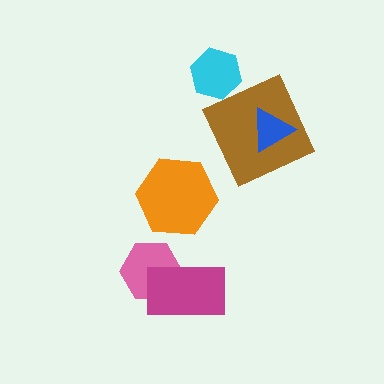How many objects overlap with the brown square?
1 object overlaps with the brown square.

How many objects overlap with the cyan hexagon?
0 objects overlap with the cyan hexagon.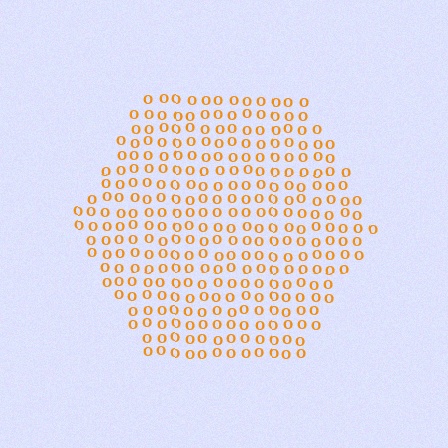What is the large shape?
The large shape is a hexagon.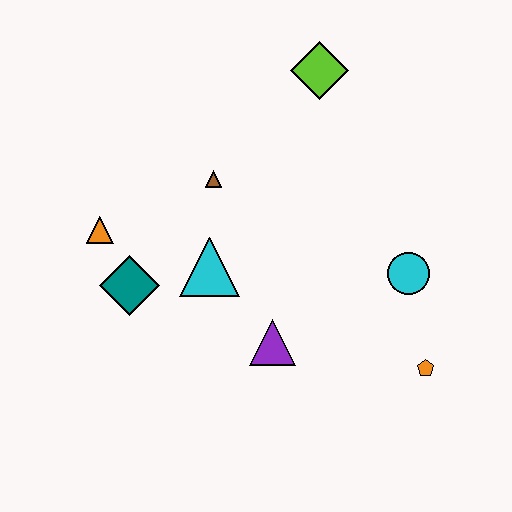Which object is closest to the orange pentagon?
The cyan circle is closest to the orange pentagon.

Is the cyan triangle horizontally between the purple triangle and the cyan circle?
No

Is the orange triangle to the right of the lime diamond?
No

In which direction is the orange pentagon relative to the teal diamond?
The orange pentagon is to the right of the teal diamond.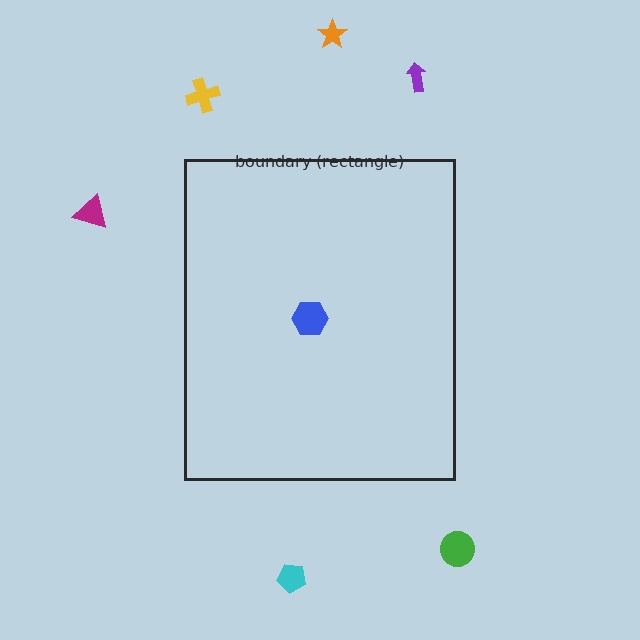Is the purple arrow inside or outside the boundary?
Outside.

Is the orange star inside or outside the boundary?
Outside.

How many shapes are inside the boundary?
1 inside, 6 outside.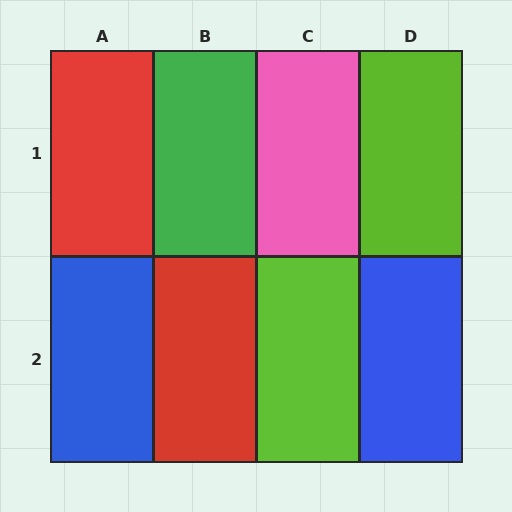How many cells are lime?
2 cells are lime.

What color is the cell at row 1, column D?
Lime.